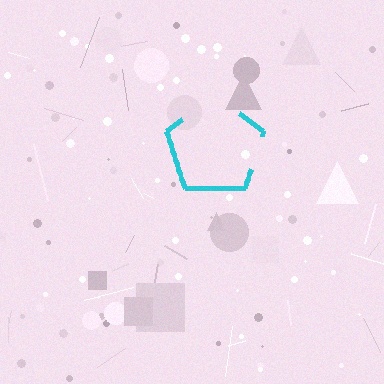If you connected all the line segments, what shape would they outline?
They would outline a pentagon.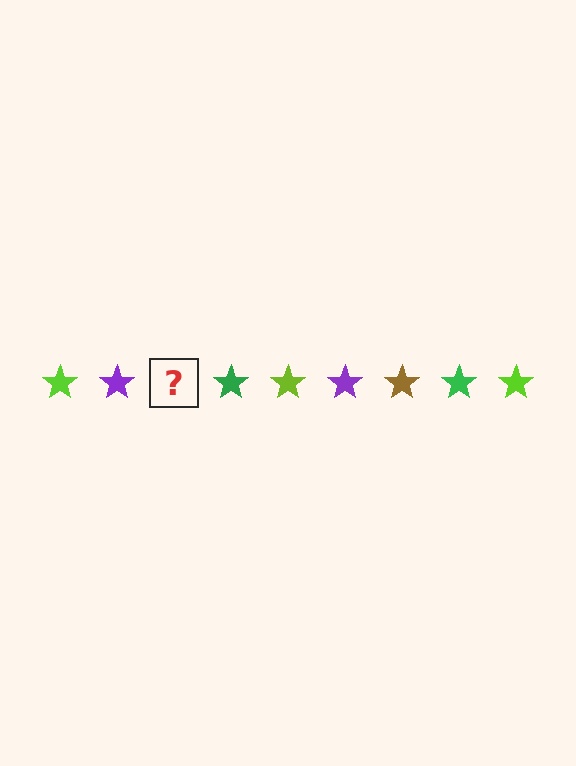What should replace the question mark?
The question mark should be replaced with a brown star.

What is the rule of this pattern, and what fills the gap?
The rule is that the pattern cycles through lime, purple, brown, green stars. The gap should be filled with a brown star.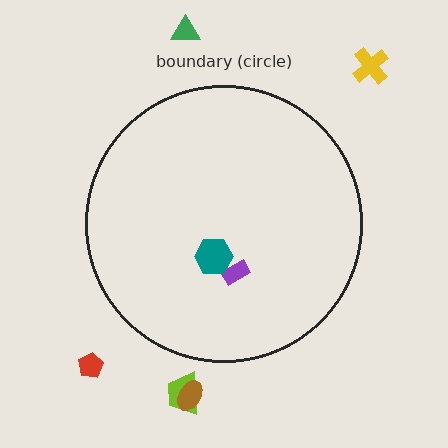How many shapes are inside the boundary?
2 inside, 5 outside.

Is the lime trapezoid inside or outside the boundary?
Outside.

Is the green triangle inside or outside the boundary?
Outside.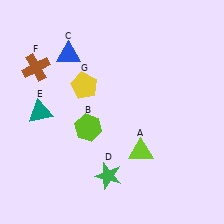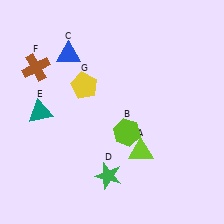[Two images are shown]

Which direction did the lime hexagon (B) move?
The lime hexagon (B) moved right.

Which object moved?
The lime hexagon (B) moved right.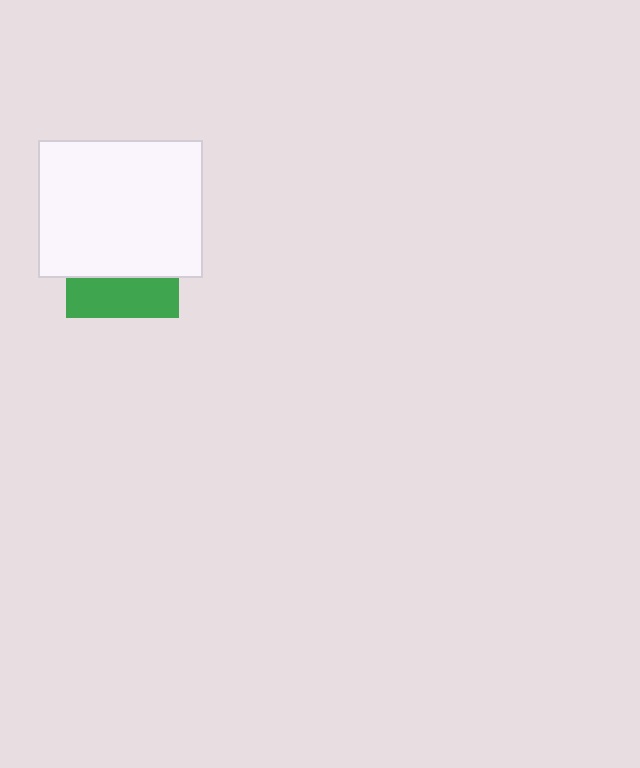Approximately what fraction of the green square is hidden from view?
Roughly 64% of the green square is hidden behind the white rectangle.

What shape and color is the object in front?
The object in front is a white rectangle.